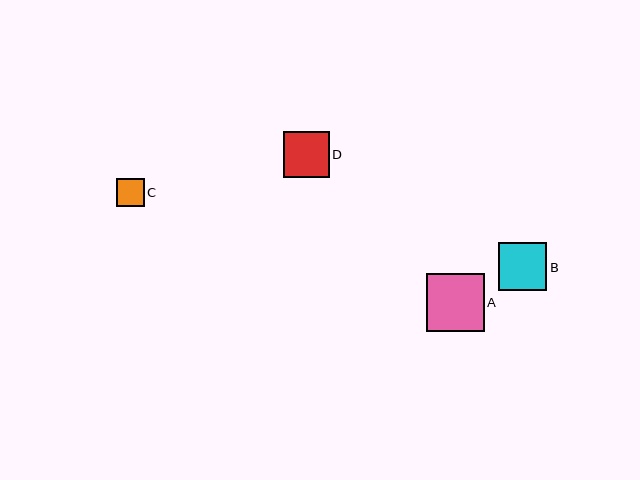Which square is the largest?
Square A is the largest with a size of approximately 58 pixels.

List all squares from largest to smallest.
From largest to smallest: A, B, D, C.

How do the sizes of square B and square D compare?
Square B and square D are approximately the same size.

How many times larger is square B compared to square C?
Square B is approximately 1.7 times the size of square C.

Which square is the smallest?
Square C is the smallest with a size of approximately 28 pixels.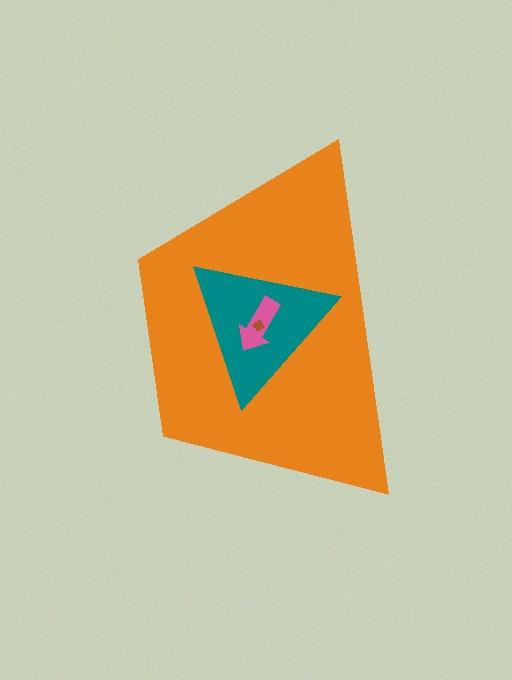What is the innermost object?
The brown diamond.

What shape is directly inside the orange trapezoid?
The teal triangle.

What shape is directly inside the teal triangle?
The pink arrow.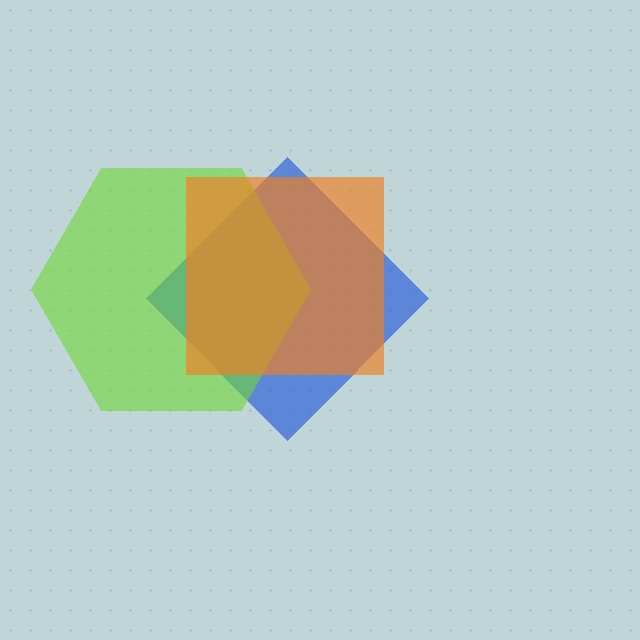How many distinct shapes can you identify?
There are 3 distinct shapes: a blue diamond, a lime hexagon, an orange square.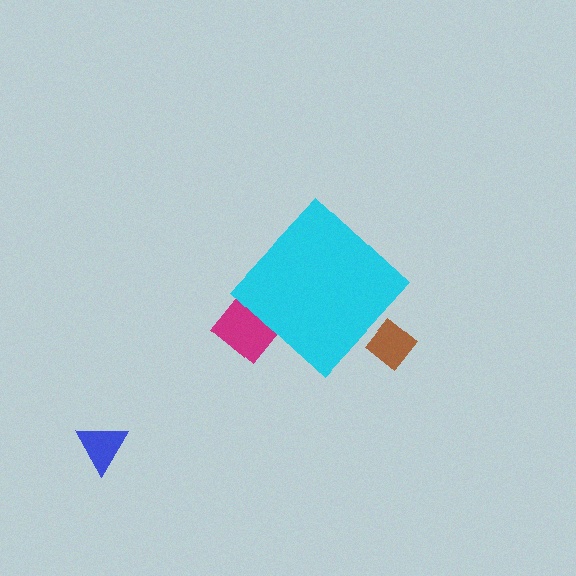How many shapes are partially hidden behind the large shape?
2 shapes are partially hidden.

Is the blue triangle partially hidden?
No, the blue triangle is fully visible.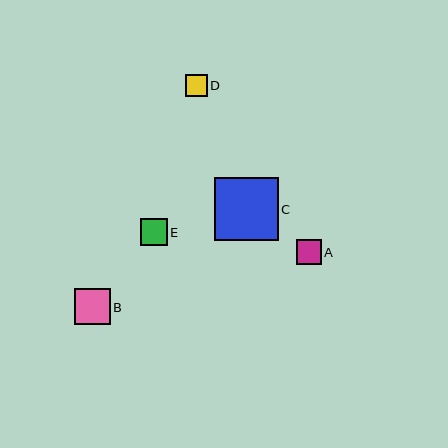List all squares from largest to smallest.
From largest to smallest: C, B, E, A, D.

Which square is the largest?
Square C is the largest with a size of approximately 64 pixels.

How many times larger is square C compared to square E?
Square C is approximately 2.4 times the size of square E.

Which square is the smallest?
Square D is the smallest with a size of approximately 22 pixels.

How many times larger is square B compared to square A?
Square B is approximately 1.4 times the size of square A.